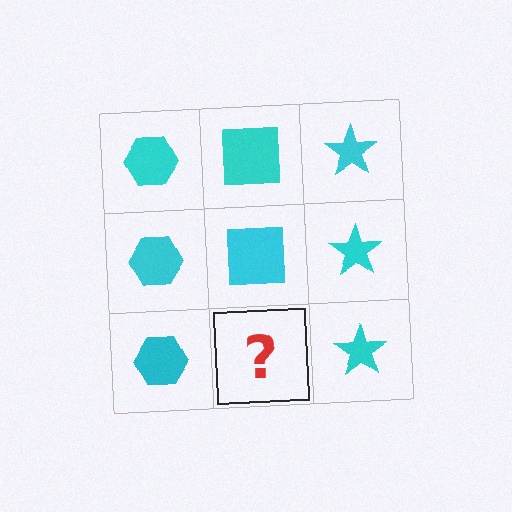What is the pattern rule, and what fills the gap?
The rule is that each column has a consistent shape. The gap should be filled with a cyan square.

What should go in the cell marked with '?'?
The missing cell should contain a cyan square.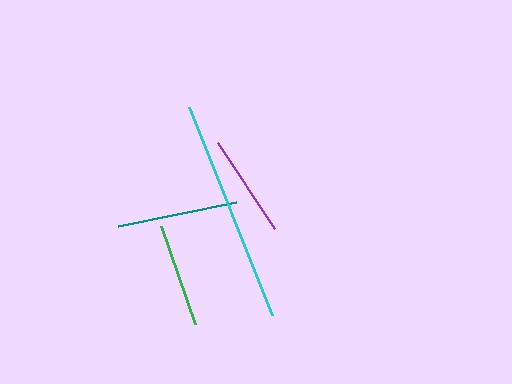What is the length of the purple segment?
The purple segment is approximately 103 pixels long.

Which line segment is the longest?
The cyan line is the longest at approximately 224 pixels.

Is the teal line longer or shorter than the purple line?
The teal line is longer than the purple line.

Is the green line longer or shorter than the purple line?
The green line is longer than the purple line.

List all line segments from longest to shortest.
From longest to shortest: cyan, teal, green, purple.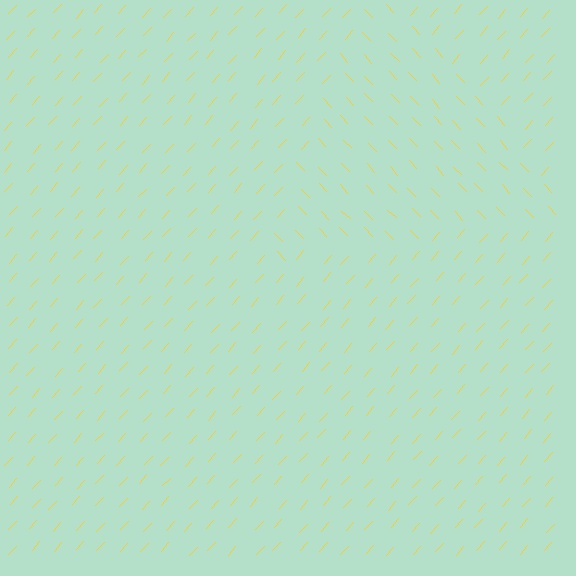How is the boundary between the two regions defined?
The boundary is defined purely by a change in line orientation (approximately 86 degrees difference). All lines are the same color and thickness.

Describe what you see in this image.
The image is filled with small yellow line segments. A triangle region in the image has lines oriented differently from the surrounding lines, creating a visible texture boundary.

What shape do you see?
I see a triangle.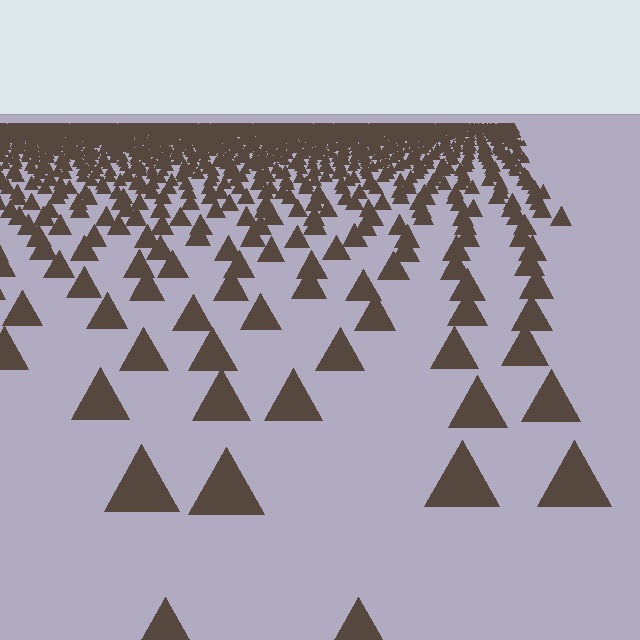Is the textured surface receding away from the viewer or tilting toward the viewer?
The surface is receding away from the viewer. Texture elements get smaller and denser toward the top.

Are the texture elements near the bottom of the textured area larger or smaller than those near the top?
Larger. Near the bottom, elements are closer to the viewer and appear at a bigger on-screen size.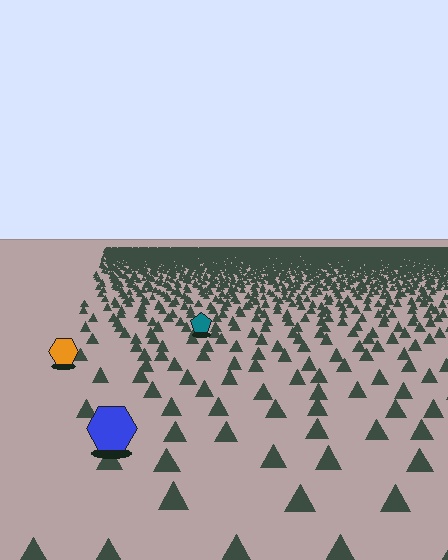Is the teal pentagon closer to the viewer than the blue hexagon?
No. The blue hexagon is closer — you can tell from the texture gradient: the ground texture is coarser near it.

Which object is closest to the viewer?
The blue hexagon is closest. The texture marks near it are larger and more spread out.